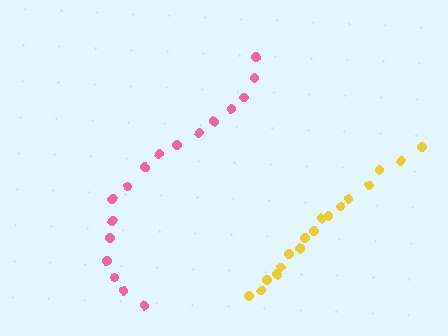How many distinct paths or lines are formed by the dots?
There are 2 distinct paths.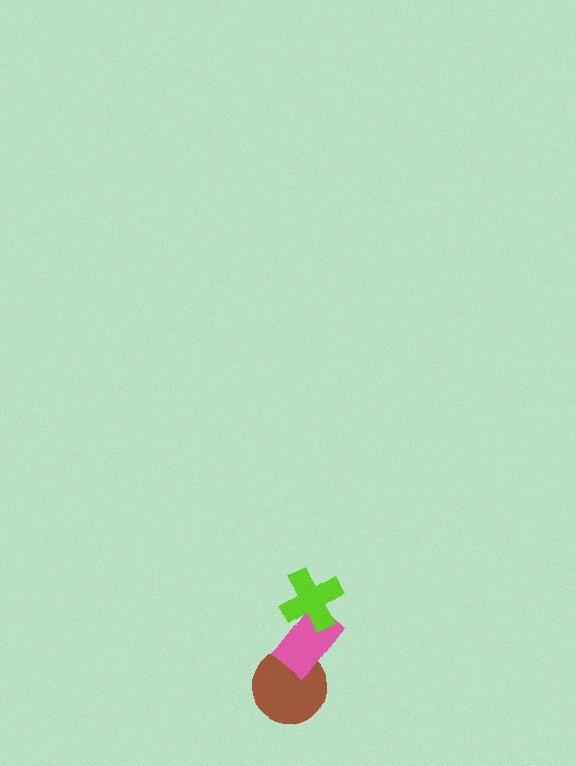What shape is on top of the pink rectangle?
The lime cross is on top of the pink rectangle.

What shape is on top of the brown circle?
The pink rectangle is on top of the brown circle.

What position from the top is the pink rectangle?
The pink rectangle is 2nd from the top.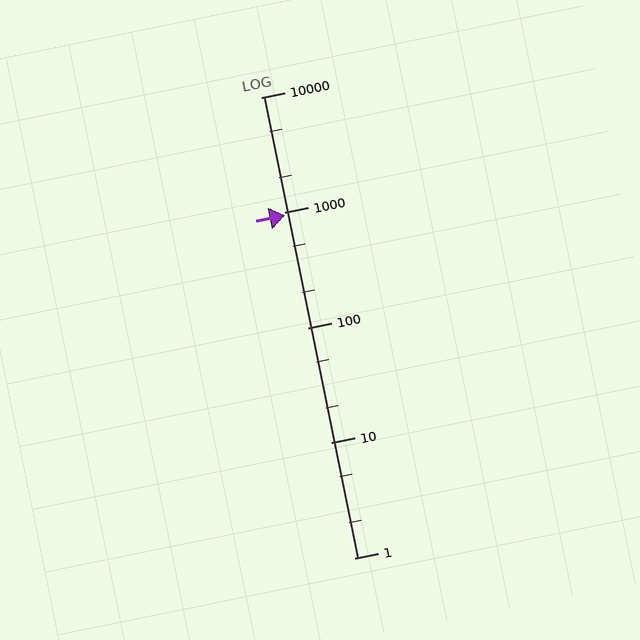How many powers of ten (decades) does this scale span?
The scale spans 4 decades, from 1 to 10000.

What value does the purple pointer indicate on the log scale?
The pointer indicates approximately 940.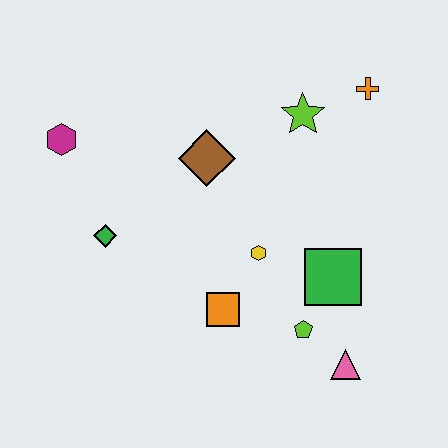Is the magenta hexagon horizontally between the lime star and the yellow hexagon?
No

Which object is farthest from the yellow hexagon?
The magenta hexagon is farthest from the yellow hexagon.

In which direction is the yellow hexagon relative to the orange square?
The yellow hexagon is above the orange square.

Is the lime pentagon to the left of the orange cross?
Yes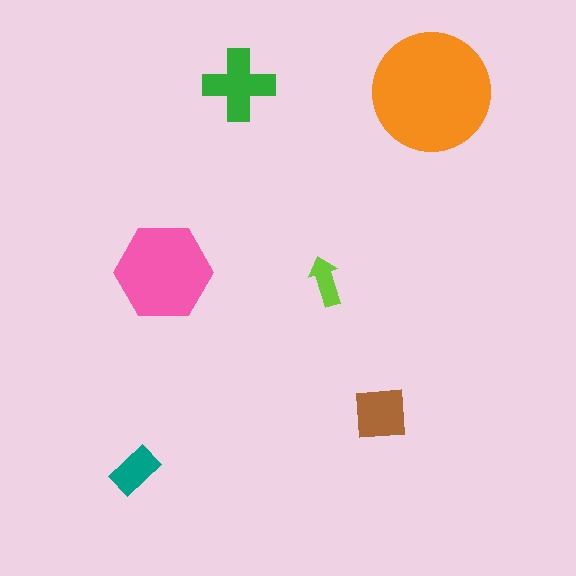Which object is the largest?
The orange circle.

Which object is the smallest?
The lime arrow.